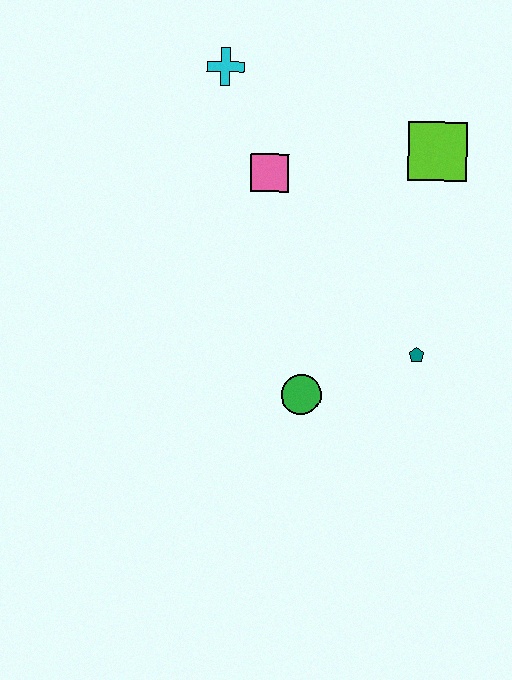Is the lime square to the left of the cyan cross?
No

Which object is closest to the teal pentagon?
The green circle is closest to the teal pentagon.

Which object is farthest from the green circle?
The cyan cross is farthest from the green circle.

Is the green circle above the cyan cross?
No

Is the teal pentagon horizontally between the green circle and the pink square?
No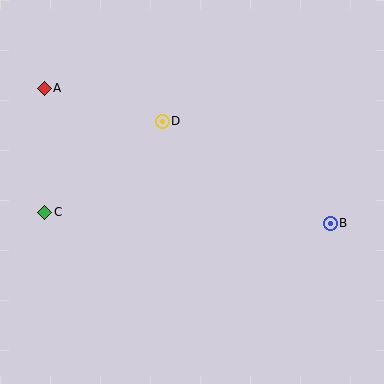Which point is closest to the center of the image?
Point D at (162, 121) is closest to the center.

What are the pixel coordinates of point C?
Point C is at (45, 212).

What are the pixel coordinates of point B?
Point B is at (330, 223).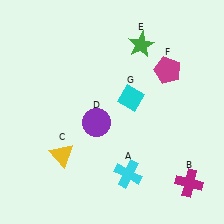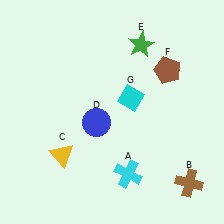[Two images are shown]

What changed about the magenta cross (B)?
In Image 1, B is magenta. In Image 2, it changed to brown.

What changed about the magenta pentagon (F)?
In Image 1, F is magenta. In Image 2, it changed to brown.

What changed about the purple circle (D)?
In Image 1, D is purple. In Image 2, it changed to blue.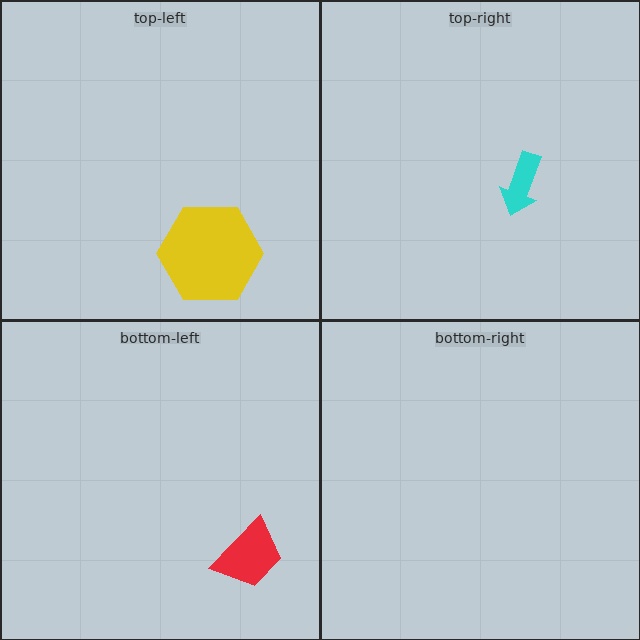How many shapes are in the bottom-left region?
1.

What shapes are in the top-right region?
The cyan arrow.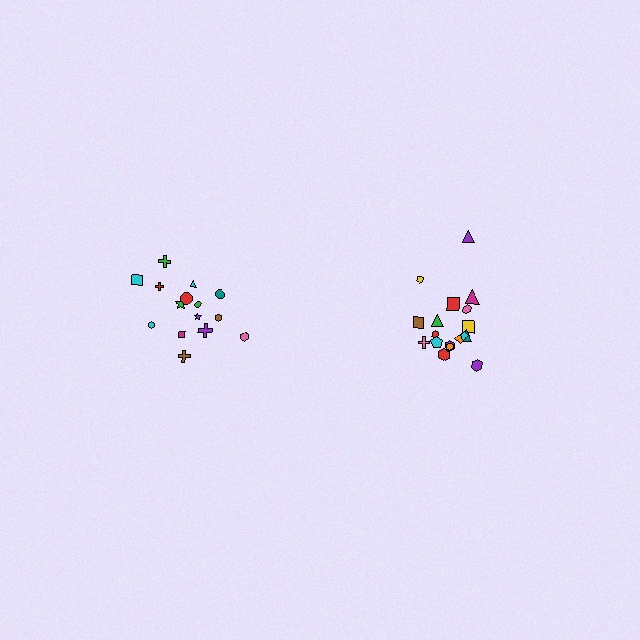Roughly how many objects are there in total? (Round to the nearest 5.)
Roughly 35 objects in total.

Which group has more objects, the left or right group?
The right group.